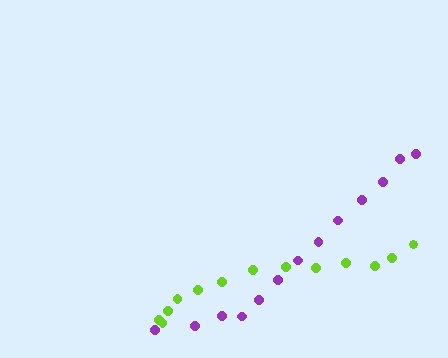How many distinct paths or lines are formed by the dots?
There are 2 distinct paths.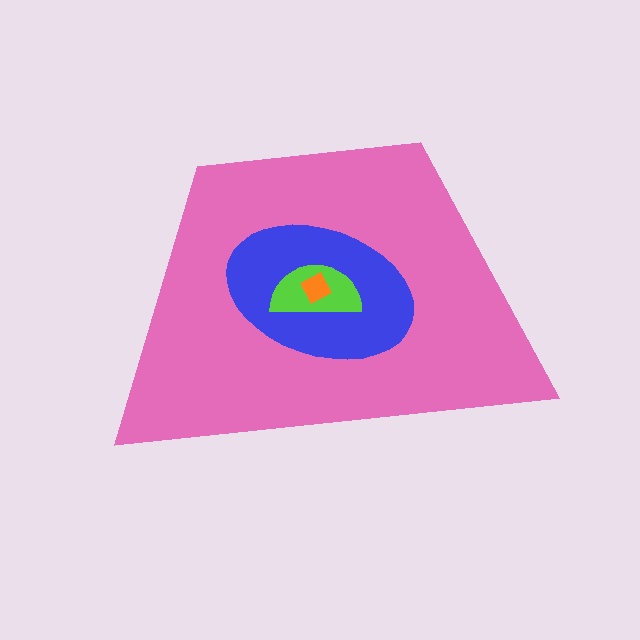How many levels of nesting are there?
4.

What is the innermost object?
The orange square.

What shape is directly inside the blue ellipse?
The lime semicircle.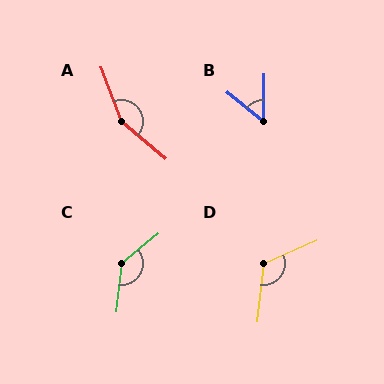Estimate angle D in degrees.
Approximately 120 degrees.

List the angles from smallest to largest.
B (51°), D (120°), C (135°), A (150°).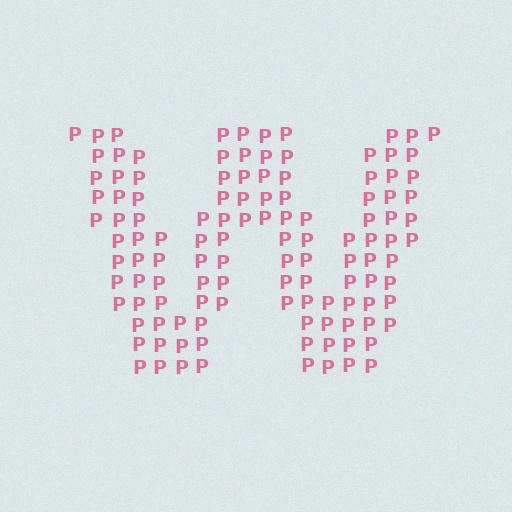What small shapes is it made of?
It is made of small letter P's.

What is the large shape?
The large shape is the letter W.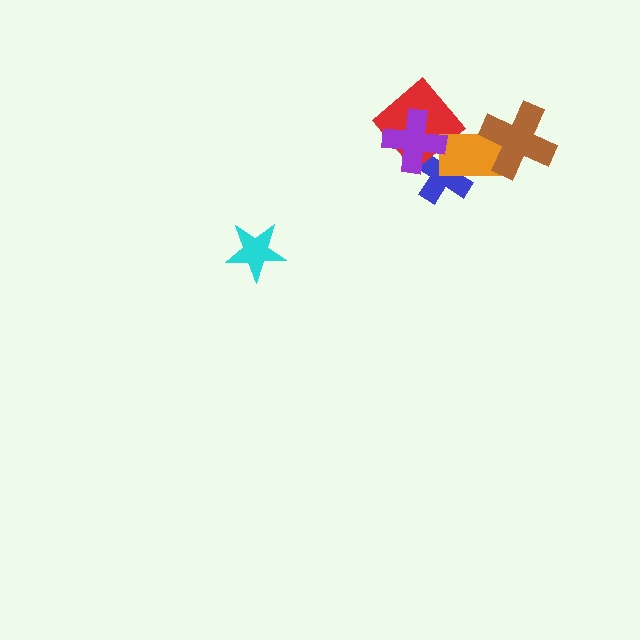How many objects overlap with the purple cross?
2 objects overlap with the purple cross.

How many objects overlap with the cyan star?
0 objects overlap with the cyan star.